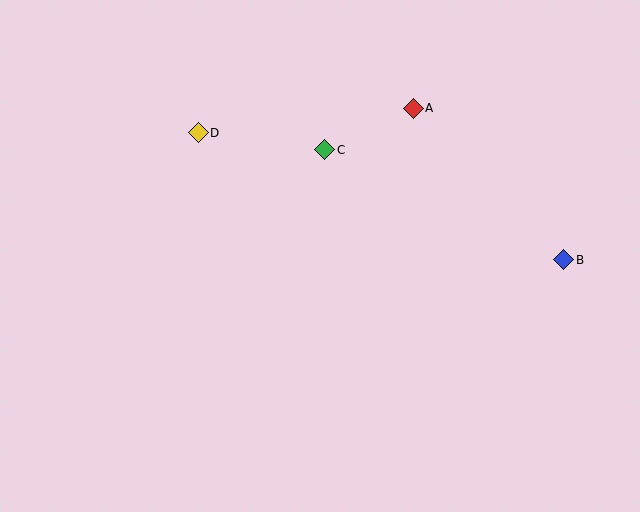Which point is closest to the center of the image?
Point C at (325, 150) is closest to the center.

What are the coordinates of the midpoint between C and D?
The midpoint between C and D is at (262, 141).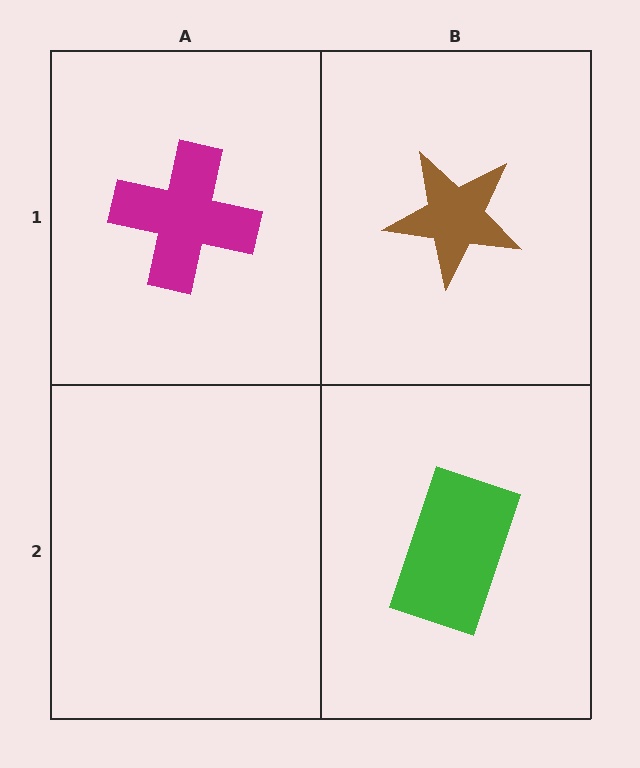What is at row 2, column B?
A green rectangle.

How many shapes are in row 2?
1 shape.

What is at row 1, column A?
A magenta cross.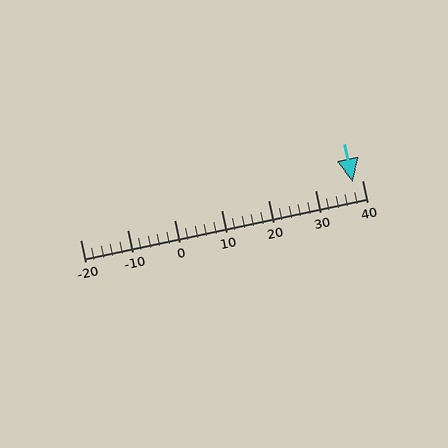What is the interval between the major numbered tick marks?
The major tick marks are spaced 10 units apart.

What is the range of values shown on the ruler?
The ruler shows values from -20 to 40.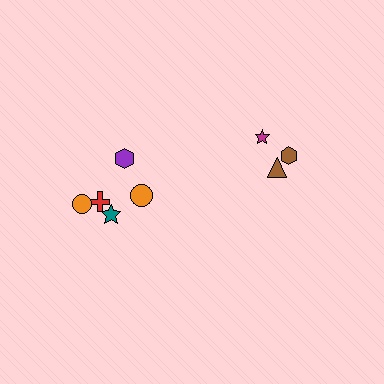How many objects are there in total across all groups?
There are 8 objects.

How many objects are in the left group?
There are 5 objects.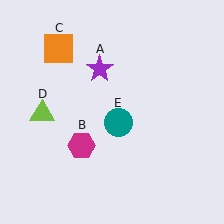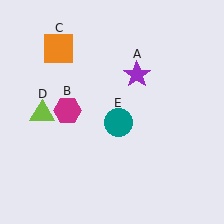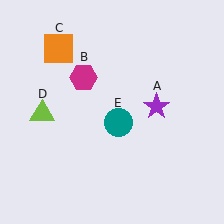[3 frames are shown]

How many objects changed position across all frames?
2 objects changed position: purple star (object A), magenta hexagon (object B).